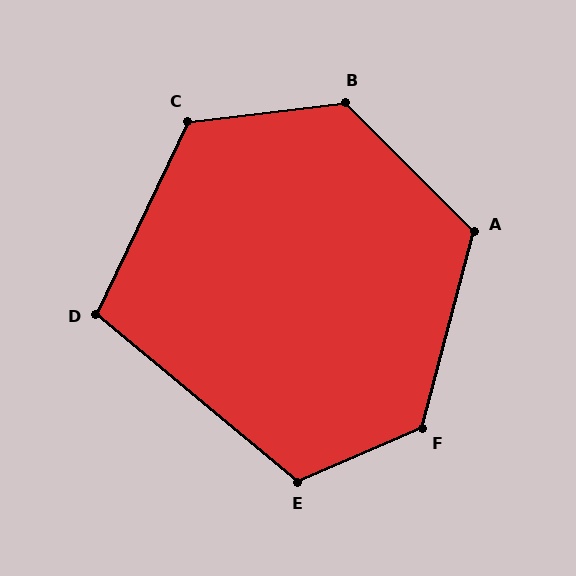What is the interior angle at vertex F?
Approximately 128 degrees (obtuse).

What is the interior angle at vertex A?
Approximately 120 degrees (obtuse).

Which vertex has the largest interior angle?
B, at approximately 128 degrees.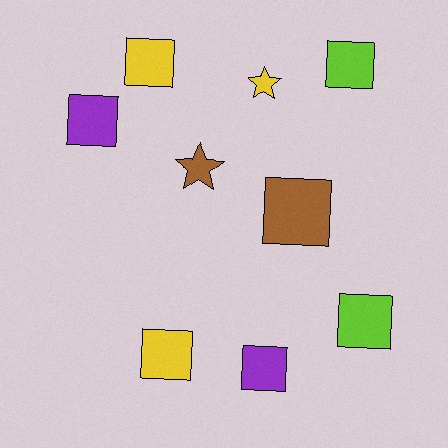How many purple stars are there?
There are no purple stars.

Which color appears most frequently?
Yellow, with 3 objects.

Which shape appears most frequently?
Square, with 7 objects.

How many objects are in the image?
There are 9 objects.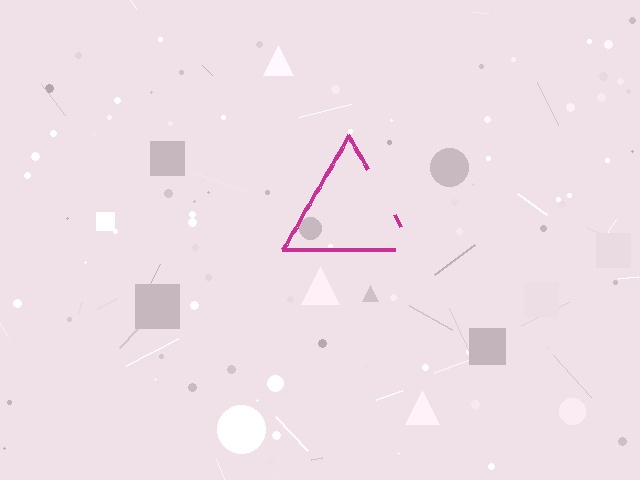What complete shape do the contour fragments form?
The contour fragments form a triangle.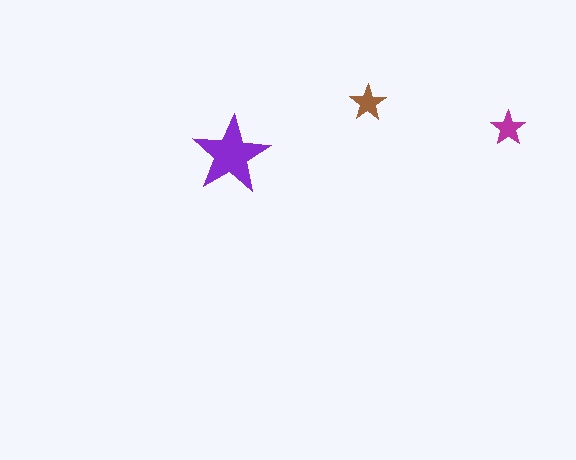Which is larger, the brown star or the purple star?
The purple one.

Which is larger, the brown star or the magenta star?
The brown one.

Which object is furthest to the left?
The purple star is leftmost.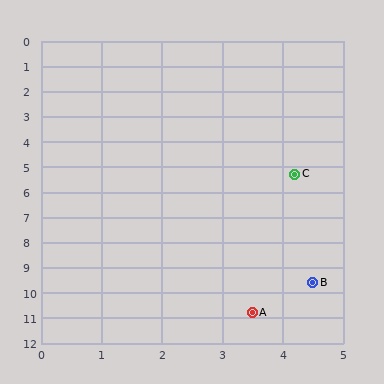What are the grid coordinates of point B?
Point B is at approximately (4.5, 9.6).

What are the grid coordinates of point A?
Point A is at approximately (3.5, 10.8).